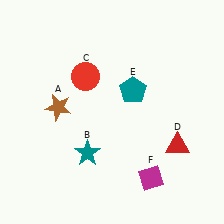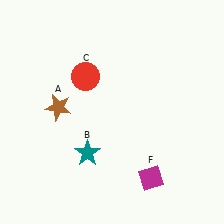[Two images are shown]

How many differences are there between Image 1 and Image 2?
There are 2 differences between the two images.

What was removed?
The red triangle (D), the teal pentagon (E) were removed in Image 2.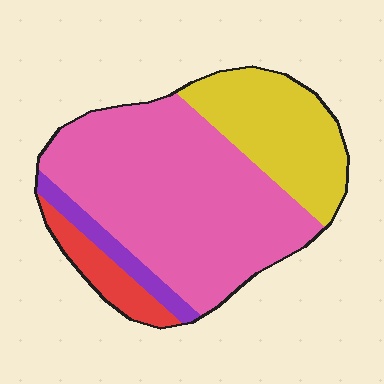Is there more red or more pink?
Pink.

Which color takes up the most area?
Pink, at roughly 60%.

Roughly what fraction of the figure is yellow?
Yellow covers about 25% of the figure.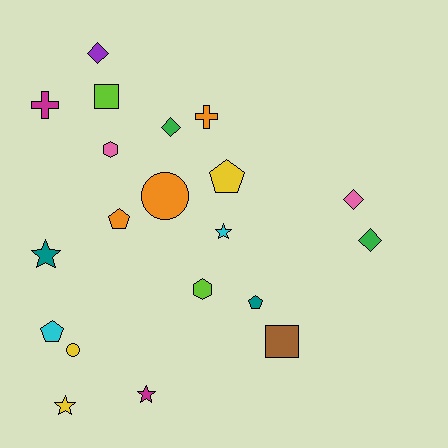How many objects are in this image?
There are 20 objects.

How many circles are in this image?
There are 2 circles.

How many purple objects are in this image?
There is 1 purple object.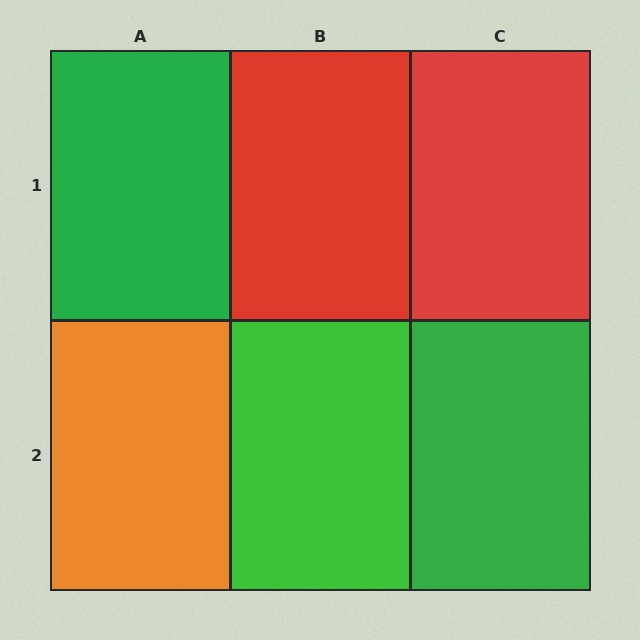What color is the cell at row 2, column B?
Green.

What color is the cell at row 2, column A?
Orange.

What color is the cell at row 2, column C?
Green.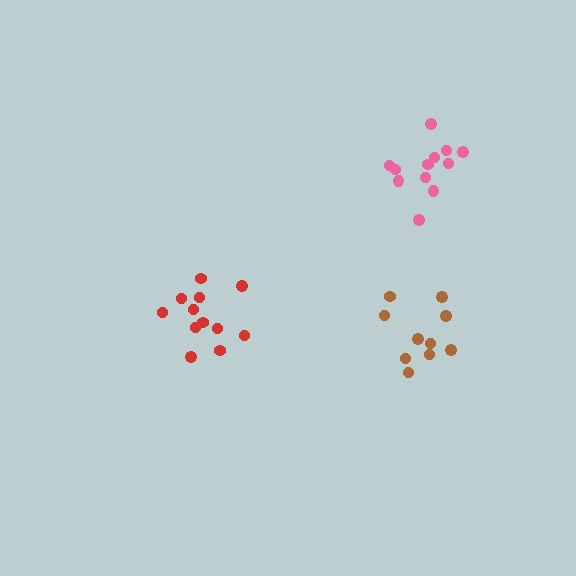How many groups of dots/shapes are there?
There are 3 groups.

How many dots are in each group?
Group 1: 12 dots, Group 2: 10 dots, Group 3: 12 dots (34 total).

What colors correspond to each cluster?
The clusters are colored: pink, brown, red.